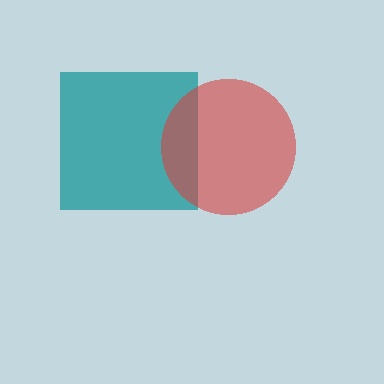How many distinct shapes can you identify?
There are 2 distinct shapes: a teal square, a red circle.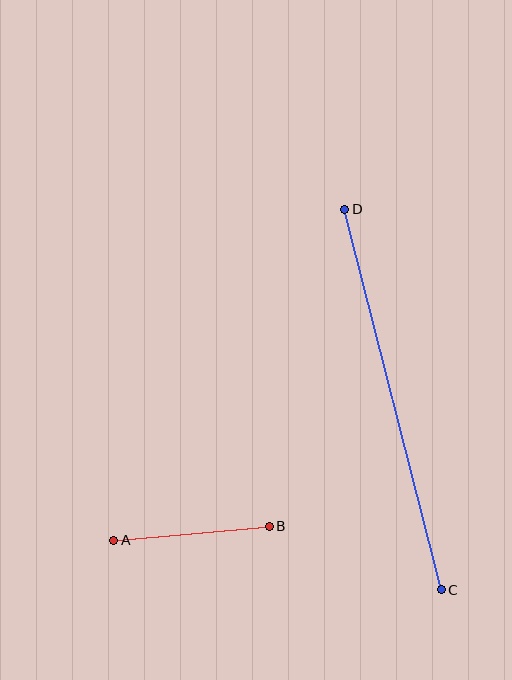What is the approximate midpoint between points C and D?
The midpoint is at approximately (393, 400) pixels.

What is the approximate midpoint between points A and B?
The midpoint is at approximately (191, 533) pixels.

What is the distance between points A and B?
The distance is approximately 156 pixels.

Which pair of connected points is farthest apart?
Points C and D are farthest apart.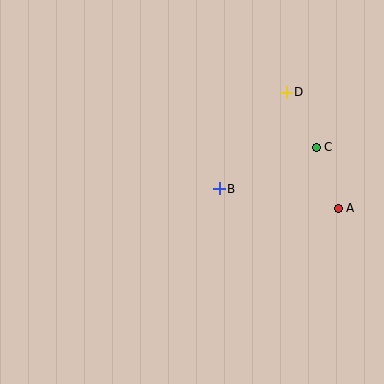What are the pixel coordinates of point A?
Point A is at (338, 208).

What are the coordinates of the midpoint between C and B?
The midpoint between C and B is at (268, 168).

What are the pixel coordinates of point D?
Point D is at (286, 92).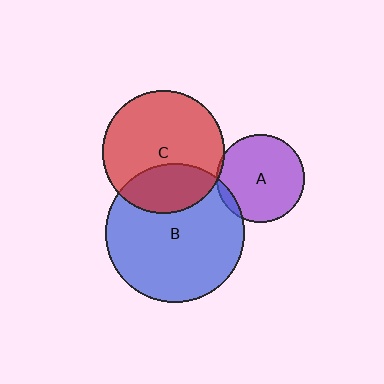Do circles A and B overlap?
Yes.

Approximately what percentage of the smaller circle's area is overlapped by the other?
Approximately 5%.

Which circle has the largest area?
Circle B (blue).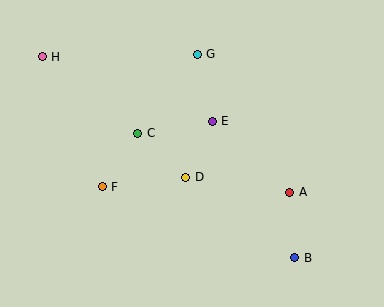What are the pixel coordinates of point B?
Point B is at (295, 258).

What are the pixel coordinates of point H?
Point H is at (42, 57).